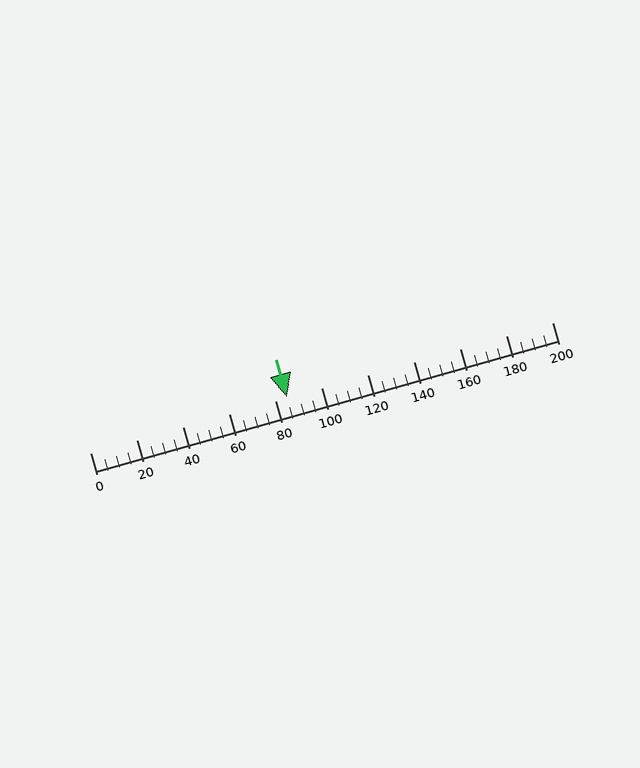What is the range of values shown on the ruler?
The ruler shows values from 0 to 200.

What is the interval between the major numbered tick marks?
The major tick marks are spaced 20 units apart.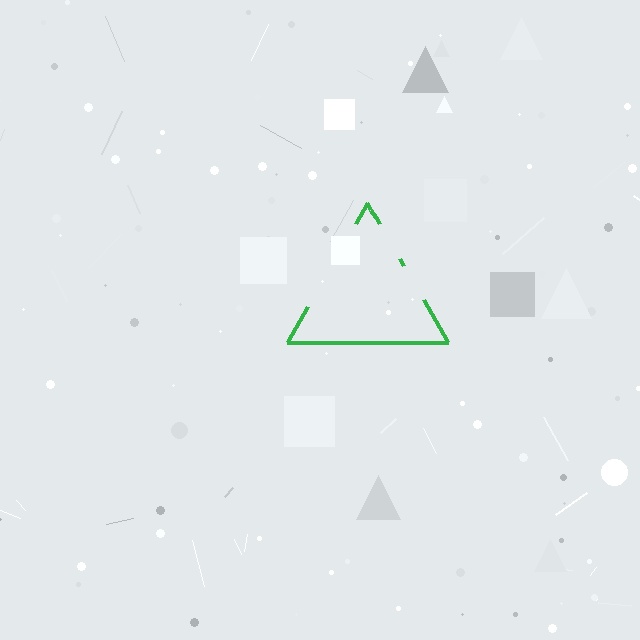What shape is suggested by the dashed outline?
The dashed outline suggests a triangle.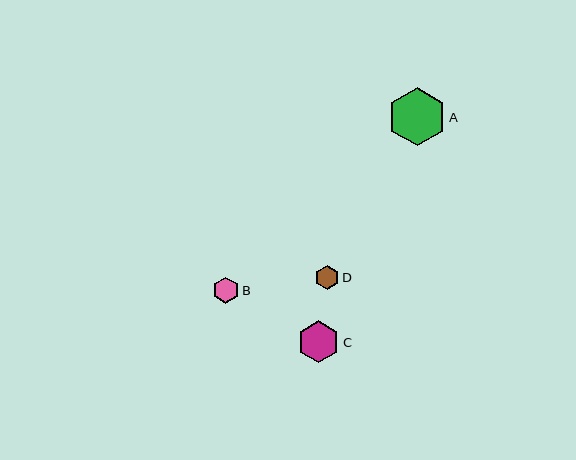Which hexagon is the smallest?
Hexagon D is the smallest with a size of approximately 24 pixels.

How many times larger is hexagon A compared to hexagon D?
Hexagon A is approximately 2.4 times the size of hexagon D.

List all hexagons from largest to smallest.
From largest to smallest: A, C, B, D.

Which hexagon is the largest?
Hexagon A is the largest with a size of approximately 58 pixels.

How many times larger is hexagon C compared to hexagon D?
Hexagon C is approximately 1.7 times the size of hexagon D.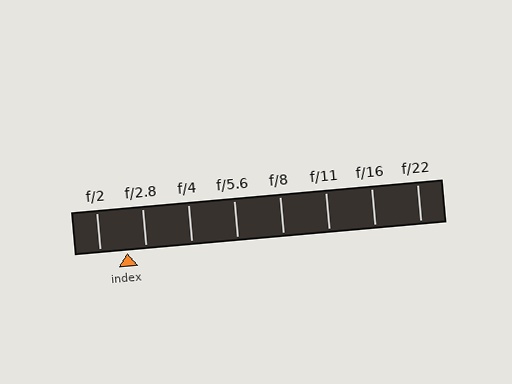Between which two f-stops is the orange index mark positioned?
The index mark is between f/2 and f/2.8.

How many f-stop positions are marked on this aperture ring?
There are 8 f-stop positions marked.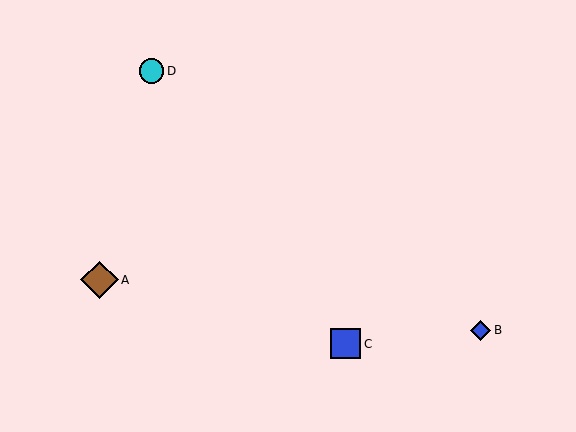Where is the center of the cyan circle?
The center of the cyan circle is at (151, 71).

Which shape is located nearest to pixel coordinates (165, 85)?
The cyan circle (labeled D) at (151, 71) is nearest to that location.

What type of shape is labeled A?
Shape A is a brown diamond.